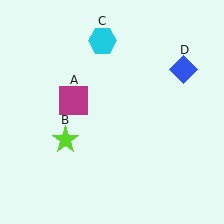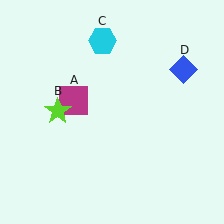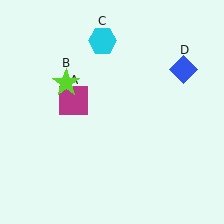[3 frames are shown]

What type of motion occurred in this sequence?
The lime star (object B) rotated clockwise around the center of the scene.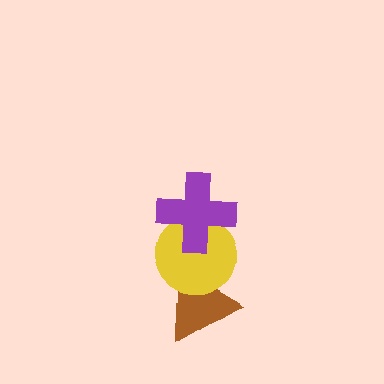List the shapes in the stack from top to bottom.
From top to bottom: the purple cross, the yellow circle, the brown triangle.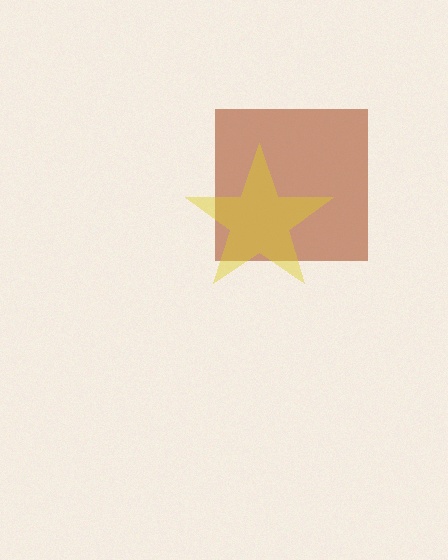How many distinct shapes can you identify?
There are 2 distinct shapes: a brown square, a yellow star.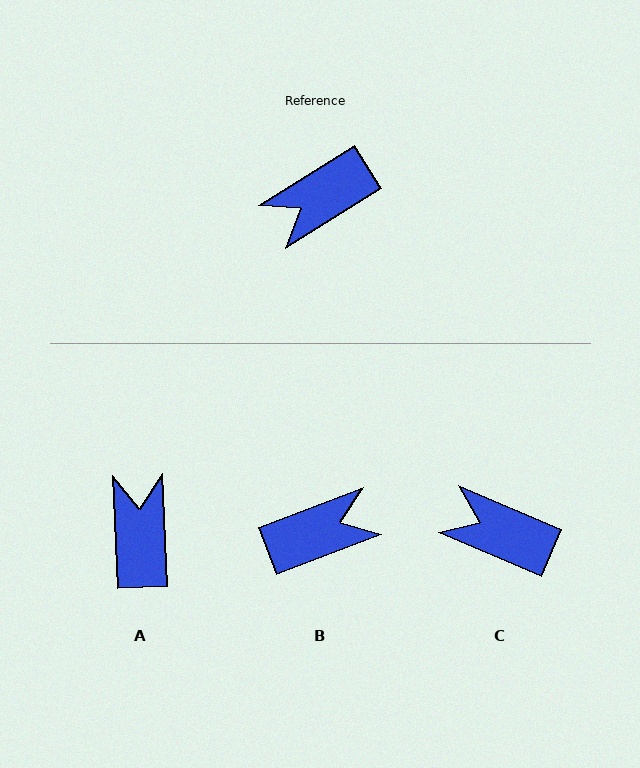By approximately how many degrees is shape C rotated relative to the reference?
Approximately 55 degrees clockwise.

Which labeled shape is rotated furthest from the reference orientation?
B, about 169 degrees away.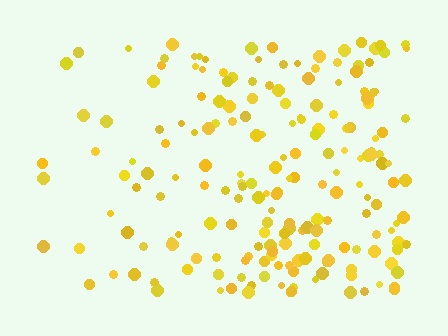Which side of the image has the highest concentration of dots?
The right.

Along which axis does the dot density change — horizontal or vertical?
Horizontal.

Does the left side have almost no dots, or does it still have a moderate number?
Still a moderate number, just noticeably fewer than the right.